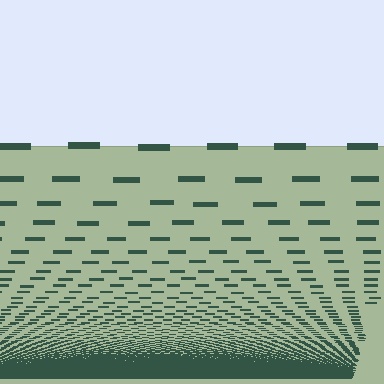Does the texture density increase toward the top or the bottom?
Density increases toward the bottom.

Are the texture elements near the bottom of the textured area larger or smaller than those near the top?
Smaller. The gradient is inverted — elements near the bottom are smaller and denser.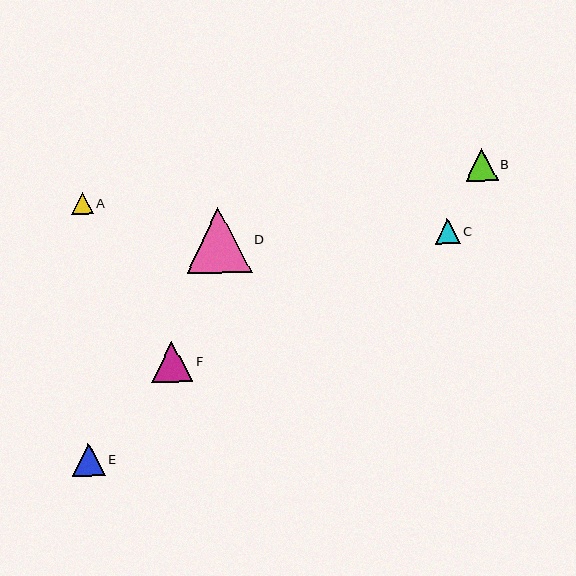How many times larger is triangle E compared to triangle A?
Triangle E is approximately 1.5 times the size of triangle A.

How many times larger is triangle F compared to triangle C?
Triangle F is approximately 1.7 times the size of triangle C.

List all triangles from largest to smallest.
From largest to smallest: D, F, E, B, C, A.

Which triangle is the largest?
Triangle D is the largest with a size of approximately 65 pixels.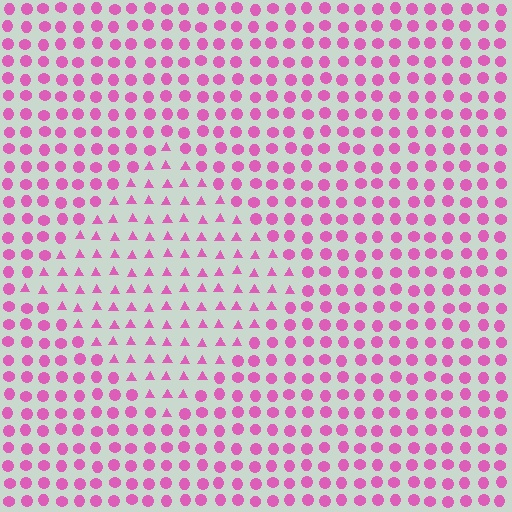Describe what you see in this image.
The image is filled with small pink elements arranged in a uniform grid. A diamond-shaped region contains triangles, while the surrounding area contains circles. The boundary is defined purely by the change in element shape.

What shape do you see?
I see a diamond.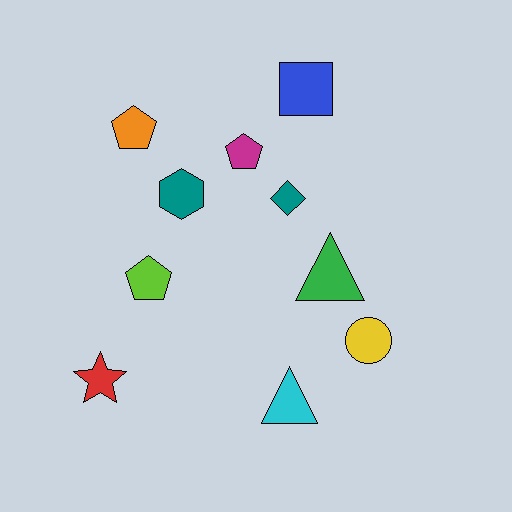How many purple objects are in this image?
There are no purple objects.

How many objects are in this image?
There are 10 objects.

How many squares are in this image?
There is 1 square.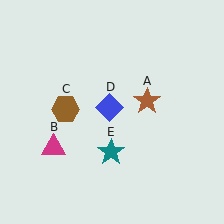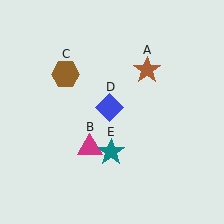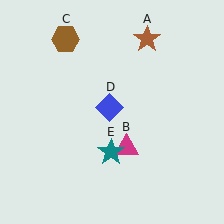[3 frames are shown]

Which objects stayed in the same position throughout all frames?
Blue diamond (object D) and teal star (object E) remained stationary.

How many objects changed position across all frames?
3 objects changed position: brown star (object A), magenta triangle (object B), brown hexagon (object C).